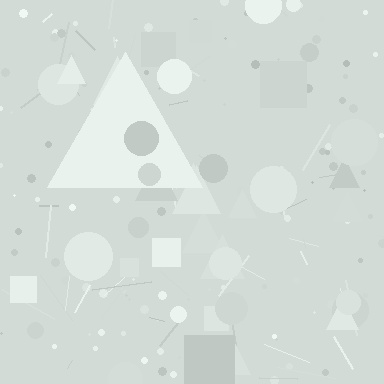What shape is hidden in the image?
A triangle is hidden in the image.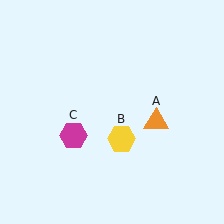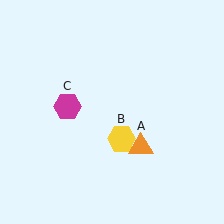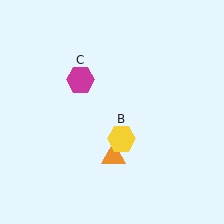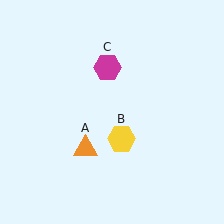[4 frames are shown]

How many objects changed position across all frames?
2 objects changed position: orange triangle (object A), magenta hexagon (object C).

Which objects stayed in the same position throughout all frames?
Yellow hexagon (object B) remained stationary.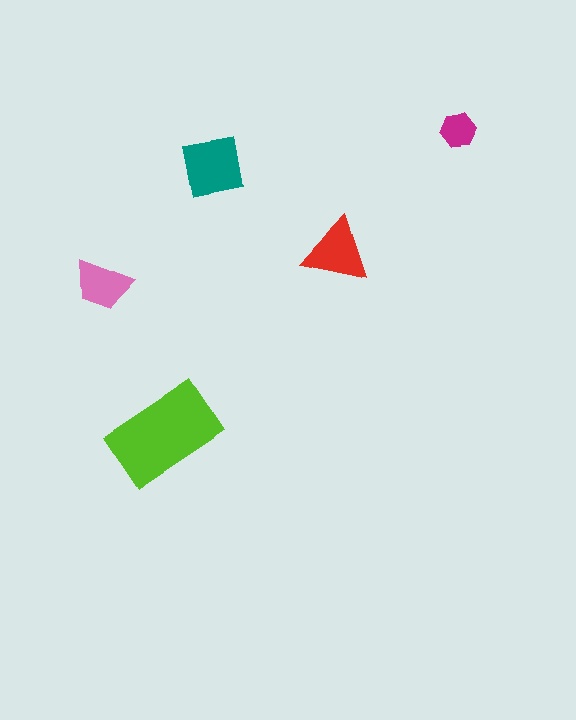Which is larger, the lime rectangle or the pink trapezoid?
The lime rectangle.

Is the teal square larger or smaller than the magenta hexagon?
Larger.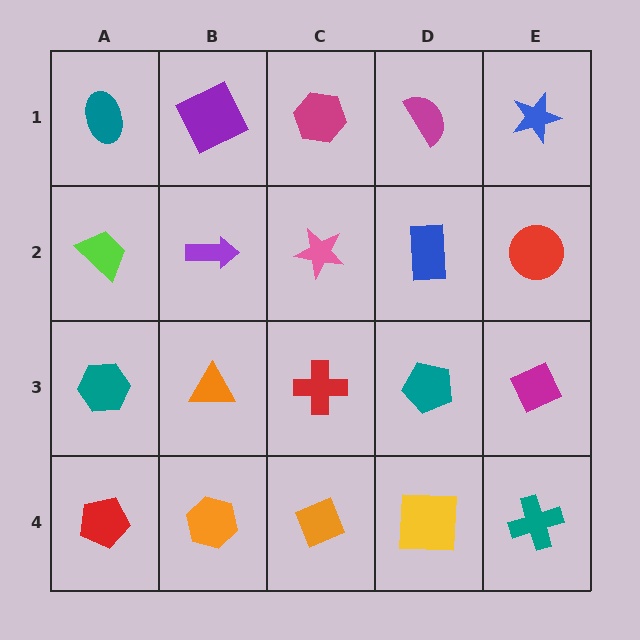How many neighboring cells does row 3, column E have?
3.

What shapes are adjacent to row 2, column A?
A teal ellipse (row 1, column A), a teal hexagon (row 3, column A), a purple arrow (row 2, column B).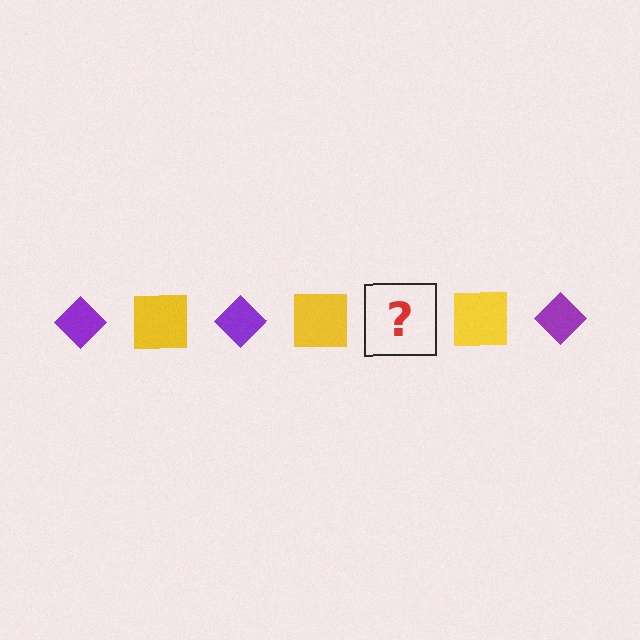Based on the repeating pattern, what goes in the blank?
The blank should be a purple diamond.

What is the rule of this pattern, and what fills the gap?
The rule is that the pattern alternates between purple diamond and yellow square. The gap should be filled with a purple diamond.